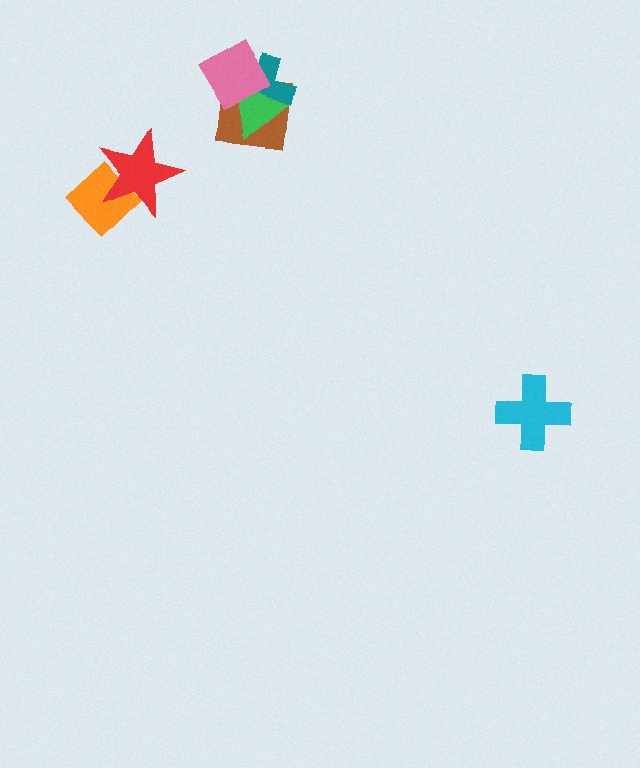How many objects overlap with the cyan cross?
0 objects overlap with the cyan cross.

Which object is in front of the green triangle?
The pink diamond is in front of the green triangle.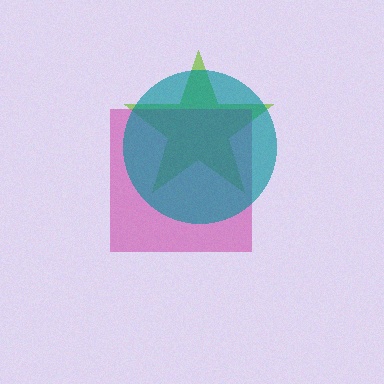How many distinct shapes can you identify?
There are 3 distinct shapes: a lime star, a magenta square, a teal circle.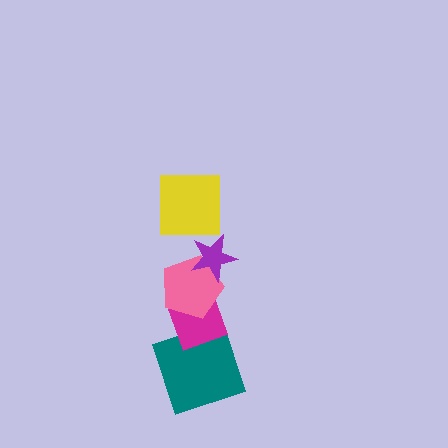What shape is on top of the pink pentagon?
The purple star is on top of the pink pentagon.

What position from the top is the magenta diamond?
The magenta diamond is 4th from the top.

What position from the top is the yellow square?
The yellow square is 1st from the top.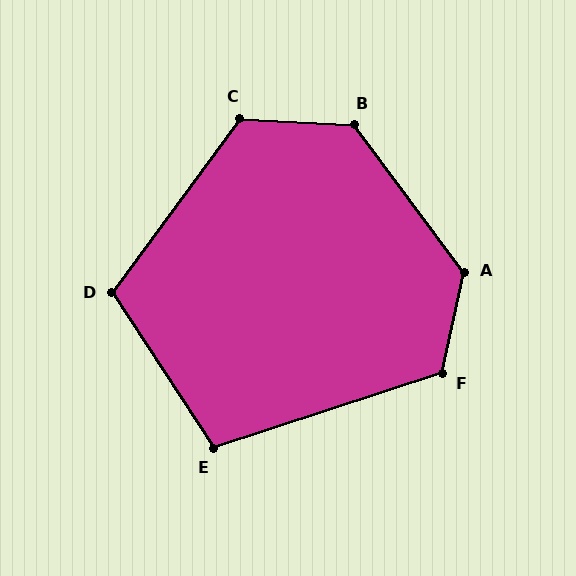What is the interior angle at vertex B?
Approximately 129 degrees (obtuse).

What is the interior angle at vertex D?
Approximately 110 degrees (obtuse).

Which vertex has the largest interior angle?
A, at approximately 131 degrees.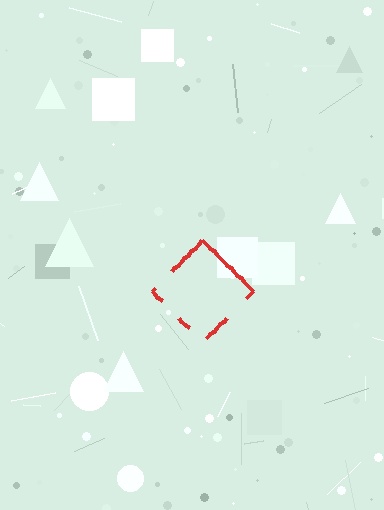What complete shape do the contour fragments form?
The contour fragments form a diamond.